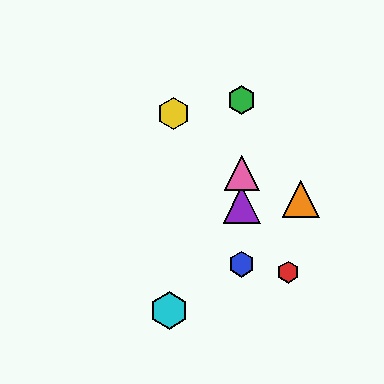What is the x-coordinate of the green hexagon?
The green hexagon is at x≈242.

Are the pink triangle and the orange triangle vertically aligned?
No, the pink triangle is at x≈242 and the orange triangle is at x≈301.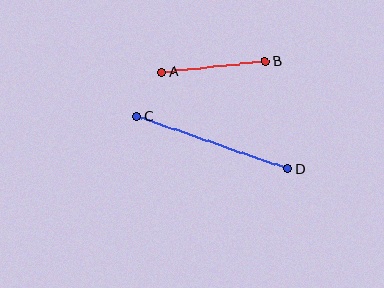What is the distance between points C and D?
The distance is approximately 160 pixels.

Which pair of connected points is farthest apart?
Points C and D are farthest apart.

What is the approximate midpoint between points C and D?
The midpoint is at approximately (212, 143) pixels.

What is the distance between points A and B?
The distance is approximately 104 pixels.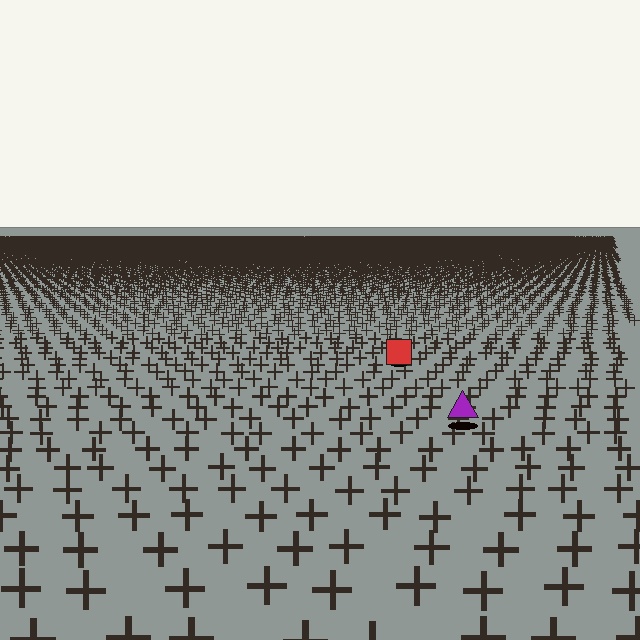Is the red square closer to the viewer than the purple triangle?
No. The purple triangle is closer — you can tell from the texture gradient: the ground texture is coarser near it.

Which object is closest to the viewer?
The purple triangle is closest. The texture marks near it are larger and more spread out.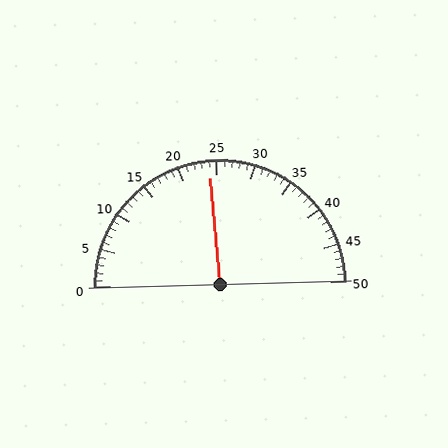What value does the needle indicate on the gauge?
The needle indicates approximately 24.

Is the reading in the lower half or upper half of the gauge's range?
The reading is in the lower half of the range (0 to 50).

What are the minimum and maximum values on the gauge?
The gauge ranges from 0 to 50.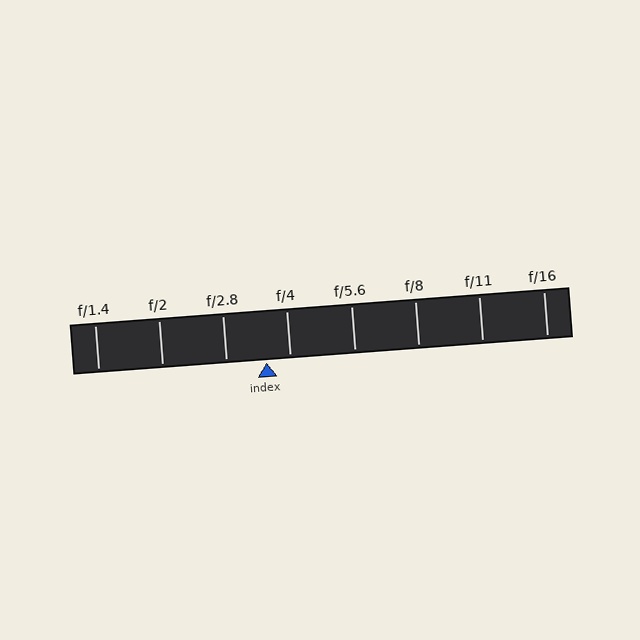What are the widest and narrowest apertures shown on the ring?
The widest aperture shown is f/1.4 and the narrowest is f/16.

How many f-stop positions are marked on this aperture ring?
There are 8 f-stop positions marked.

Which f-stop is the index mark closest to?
The index mark is closest to f/4.